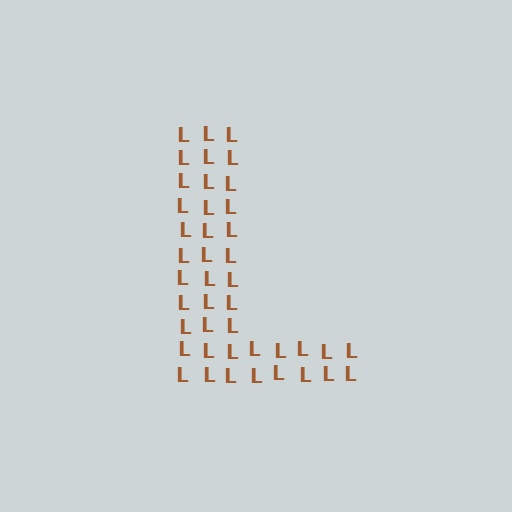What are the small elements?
The small elements are letter L's.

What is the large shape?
The large shape is the letter L.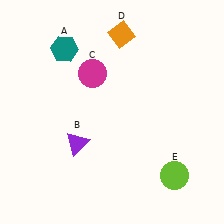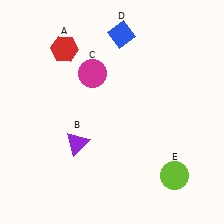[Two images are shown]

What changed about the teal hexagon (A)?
In Image 1, A is teal. In Image 2, it changed to red.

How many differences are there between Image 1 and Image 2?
There are 2 differences between the two images.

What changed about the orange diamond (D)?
In Image 1, D is orange. In Image 2, it changed to blue.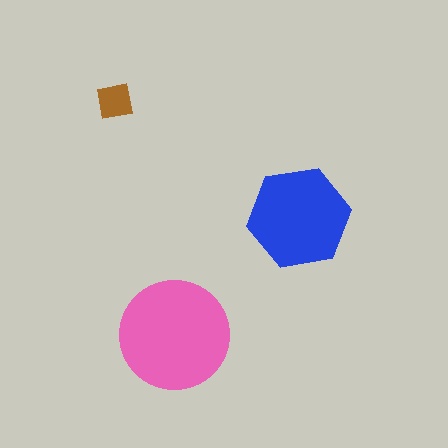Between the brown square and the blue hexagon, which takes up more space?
The blue hexagon.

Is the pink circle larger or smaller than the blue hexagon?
Larger.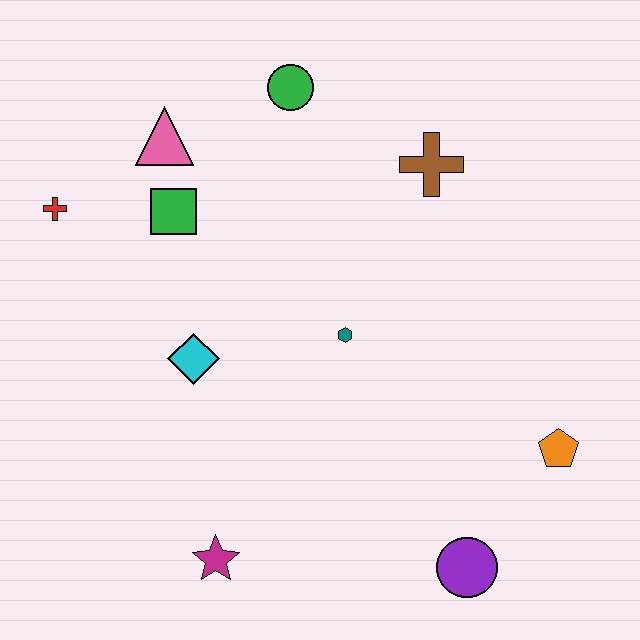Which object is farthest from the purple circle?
The red cross is farthest from the purple circle.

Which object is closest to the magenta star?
The cyan diamond is closest to the magenta star.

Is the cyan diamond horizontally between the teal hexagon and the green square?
Yes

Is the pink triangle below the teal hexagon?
No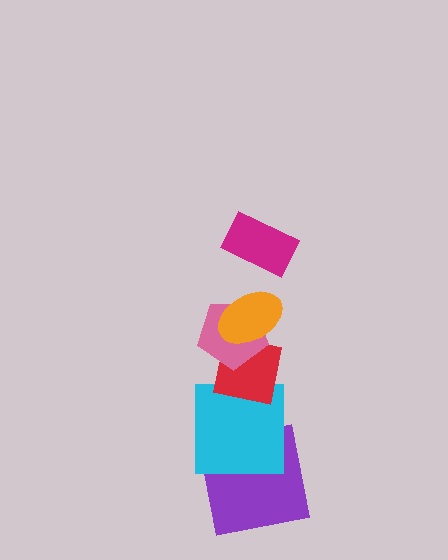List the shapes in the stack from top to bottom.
From top to bottom: the magenta rectangle, the orange ellipse, the pink pentagon, the red square, the cyan square, the purple square.